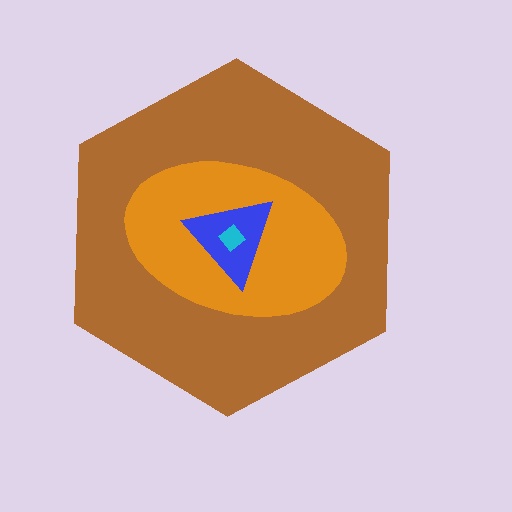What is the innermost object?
The cyan diamond.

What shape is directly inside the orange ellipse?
The blue triangle.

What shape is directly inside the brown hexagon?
The orange ellipse.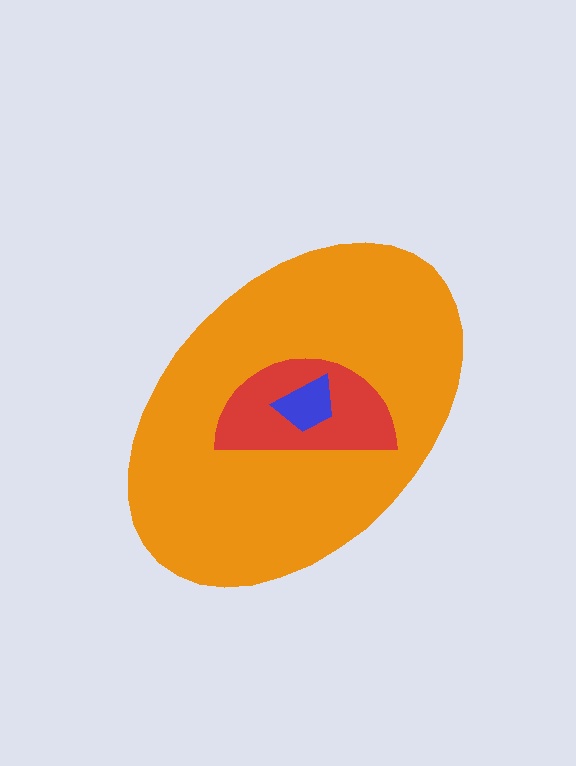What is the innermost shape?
The blue trapezoid.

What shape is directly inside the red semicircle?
The blue trapezoid.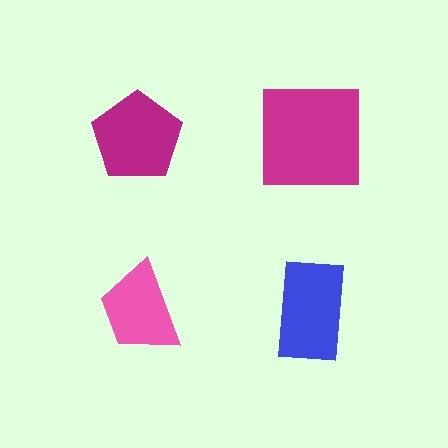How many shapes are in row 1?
2 shapes.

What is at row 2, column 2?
A blue rectangle.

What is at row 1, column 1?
A magenta pentagon.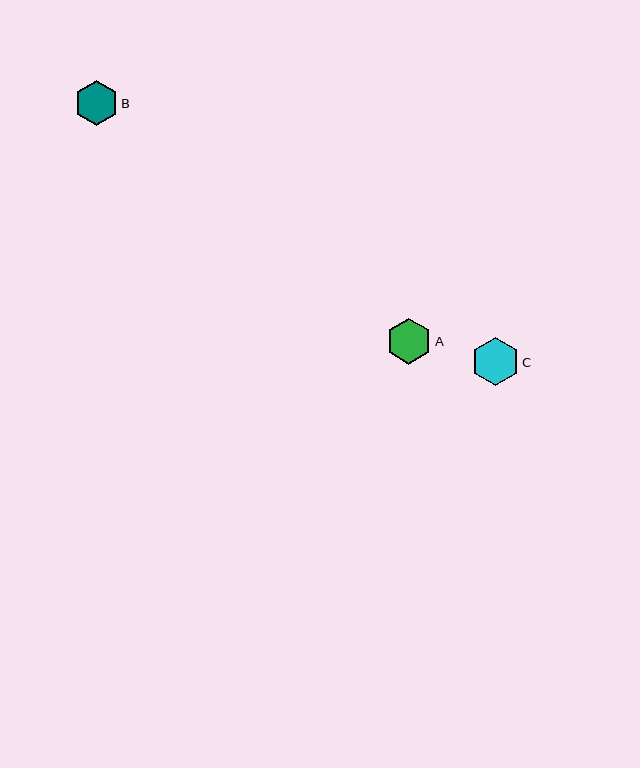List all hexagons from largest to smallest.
From largest to smallest: C, A, B.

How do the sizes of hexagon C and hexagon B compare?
Hexagon C and hexagon B are approximately the same size.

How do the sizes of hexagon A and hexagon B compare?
Hexagon A and hexagon B are approximately the same size.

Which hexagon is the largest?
Hexagon C is the largest with a size of approximately 48 pixels.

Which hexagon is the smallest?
Hexagon B is the smallest with a size of approximately 44 pixels.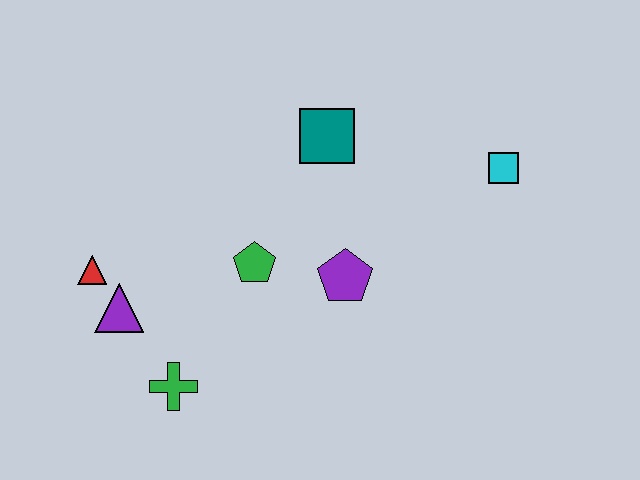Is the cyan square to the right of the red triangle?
Yes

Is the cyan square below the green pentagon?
No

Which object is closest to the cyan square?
The teal square is closest to the cyan square.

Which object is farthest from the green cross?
The cyan square is farthest from the green cross.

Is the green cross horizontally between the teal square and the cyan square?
No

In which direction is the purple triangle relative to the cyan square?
The purple triangle is to the left of the cyan square.